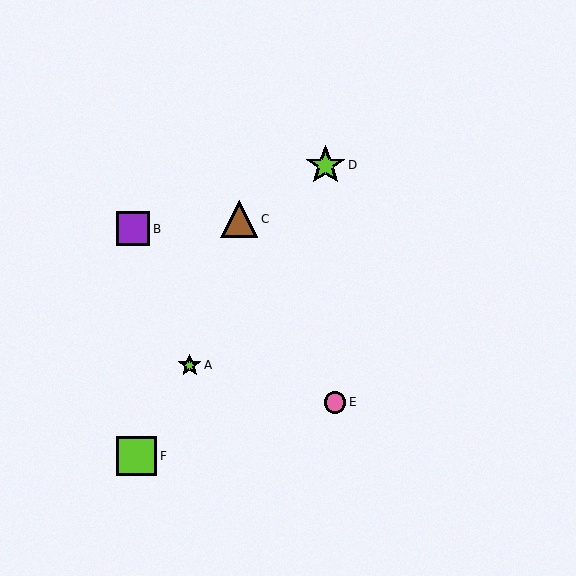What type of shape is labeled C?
Shape C is a brown triangle.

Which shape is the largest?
The lime square (labeled F) is the largest.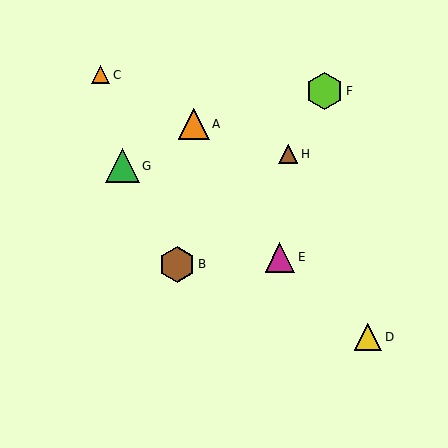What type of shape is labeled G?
Shape G is a green triangle.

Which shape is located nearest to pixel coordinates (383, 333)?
The yellow triangle (labeled D) at (368, 337) is nearest to that location.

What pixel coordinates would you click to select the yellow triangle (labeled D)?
Click at (368, 337) to select the yellow triangle D.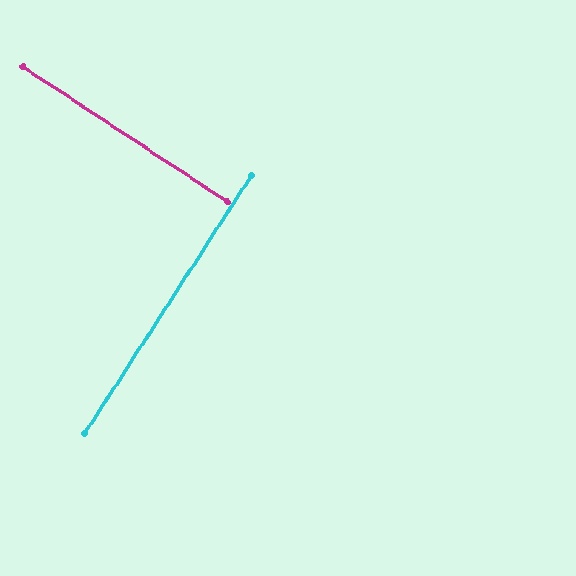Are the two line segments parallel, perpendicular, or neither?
Perpendicular — they meet at approximately 89°.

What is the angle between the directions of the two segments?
Approximately 89 degrees.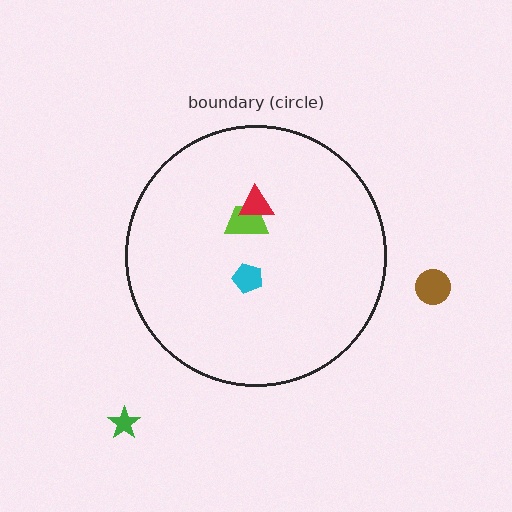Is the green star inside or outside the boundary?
Outside.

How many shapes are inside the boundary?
3 inside, 2 outside.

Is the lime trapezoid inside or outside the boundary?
Inside.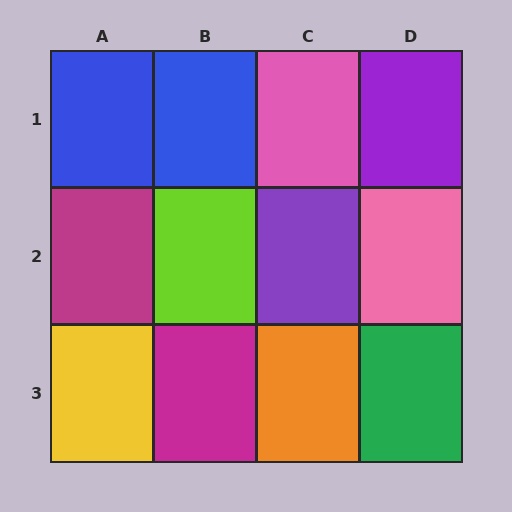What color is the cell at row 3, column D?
Green.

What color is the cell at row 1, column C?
Pink.